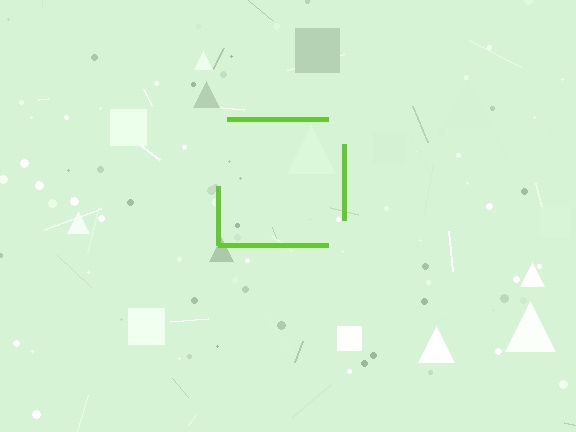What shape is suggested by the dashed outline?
The dashed outline suggests a square.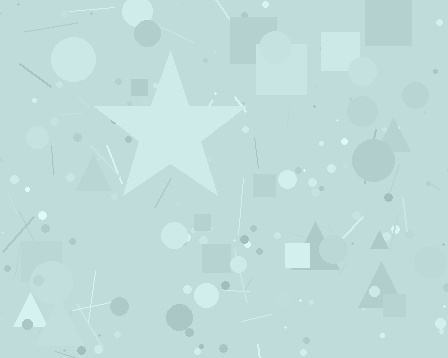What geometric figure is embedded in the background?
A star is embedded in the background.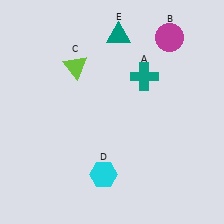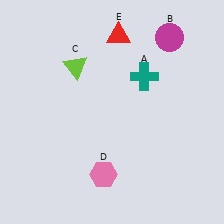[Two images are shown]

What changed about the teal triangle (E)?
In Image 1, E is teal. In Image 2, it changed to red.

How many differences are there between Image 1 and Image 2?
There are 2 differences between the two images.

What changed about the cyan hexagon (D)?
In Image 1, D is cyan. In Image 2, it changed to pink.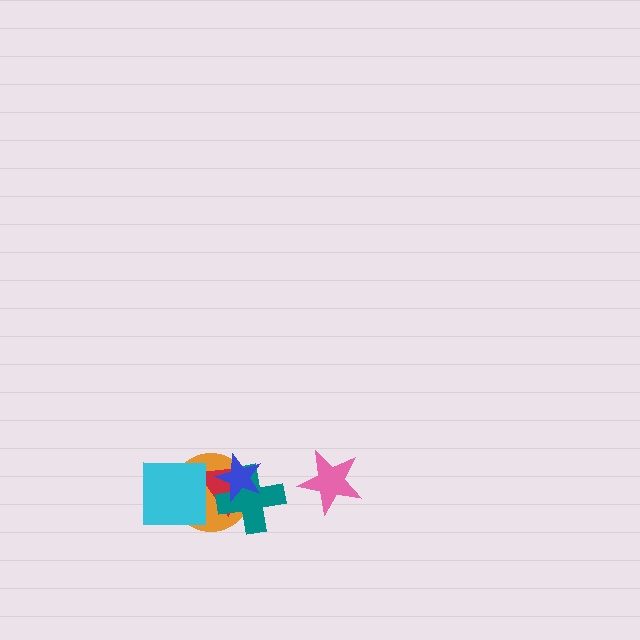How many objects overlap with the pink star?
0 objects overlap with the pink star.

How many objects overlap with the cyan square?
2 objects overlap with the cyan square.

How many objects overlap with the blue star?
3 objects overlap with the blue star.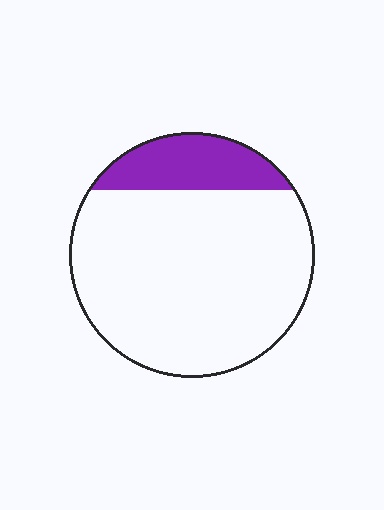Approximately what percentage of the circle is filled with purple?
Approximately 20%.